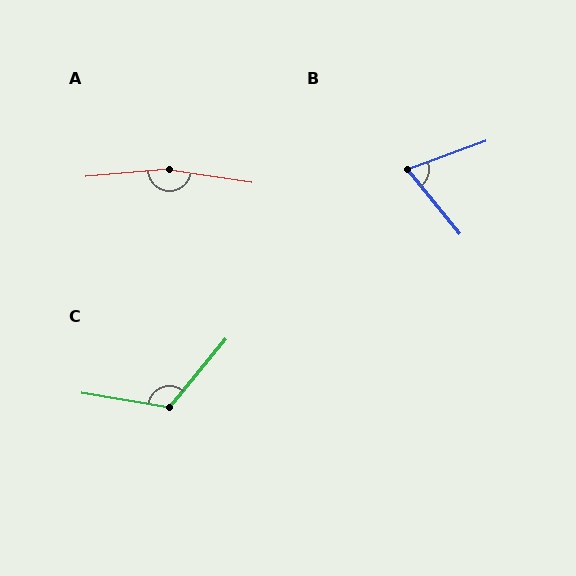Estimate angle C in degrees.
Approximately 120 degrees.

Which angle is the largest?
A, at approximately 167 degrees.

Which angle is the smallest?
B, at approximately 71 degrees.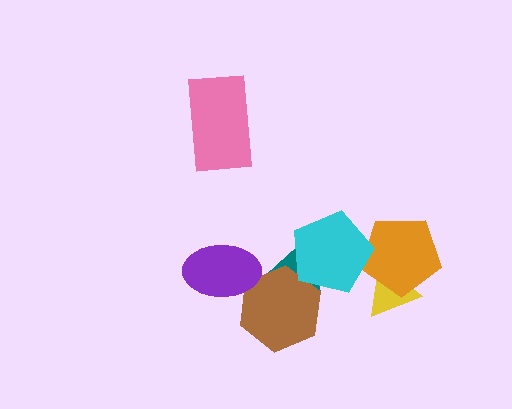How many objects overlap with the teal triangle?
2 objects overlap with the teal triangle.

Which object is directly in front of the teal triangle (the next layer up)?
The brown hexagon is directly in front of the teal triangle.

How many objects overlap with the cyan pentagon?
3 objects overlap with the cyan pentagon.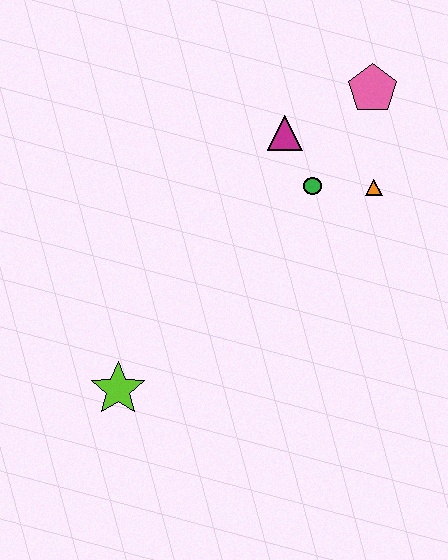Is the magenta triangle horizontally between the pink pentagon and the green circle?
No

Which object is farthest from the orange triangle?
The lime star is farthest from the orange triangle.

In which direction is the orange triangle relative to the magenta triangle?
The orange triangle is to the right of the magenta triangle.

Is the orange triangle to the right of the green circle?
Yes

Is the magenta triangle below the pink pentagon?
Yes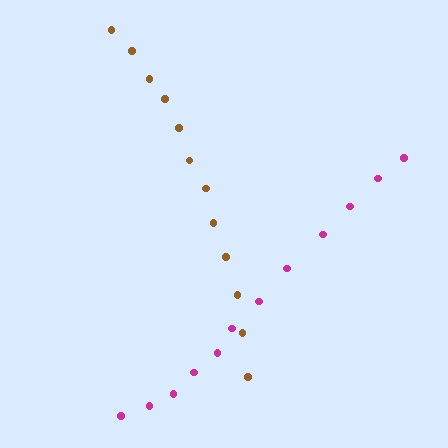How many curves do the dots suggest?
There are 2 distinct paths.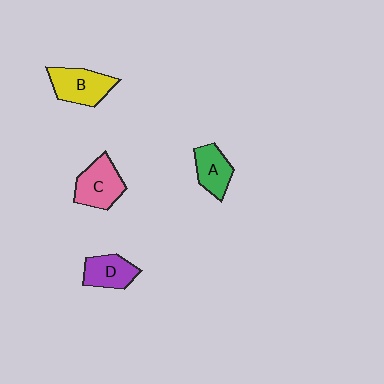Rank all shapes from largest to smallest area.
From largest to smallest: B (yellow), C (pink), D (purple), A (green).